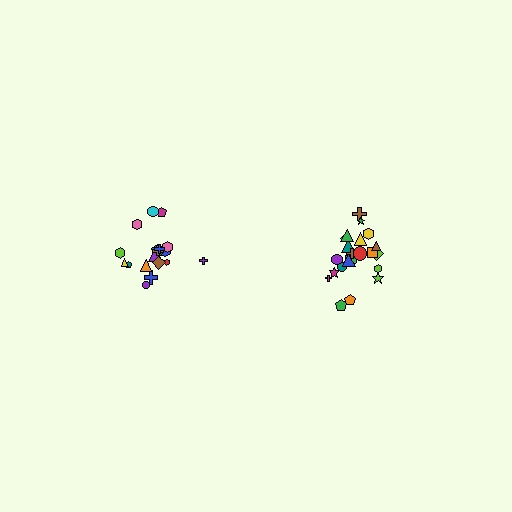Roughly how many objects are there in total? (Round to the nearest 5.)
Roughly 40 objects in total.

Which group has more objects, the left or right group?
The right group.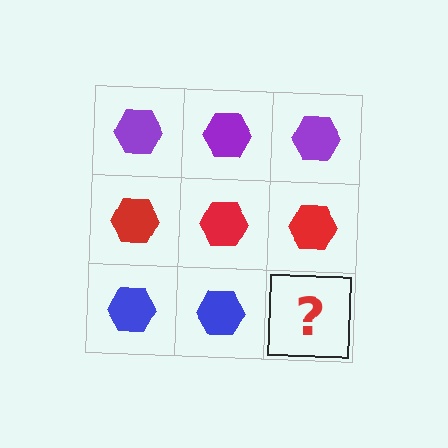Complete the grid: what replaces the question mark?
The question mark should be replaced with a blue hexagon.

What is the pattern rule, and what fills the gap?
The rule is that each row has a consistent color. The gap should be filled with a blue hexagon.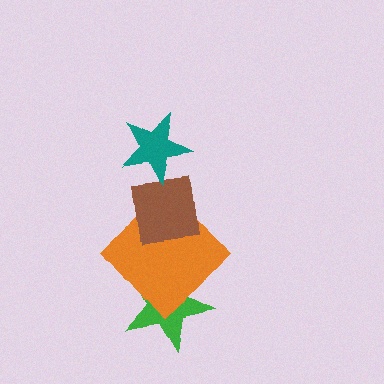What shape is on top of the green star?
The orange diamond is on top of the green star.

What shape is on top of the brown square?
The teal star is on top of the brown square.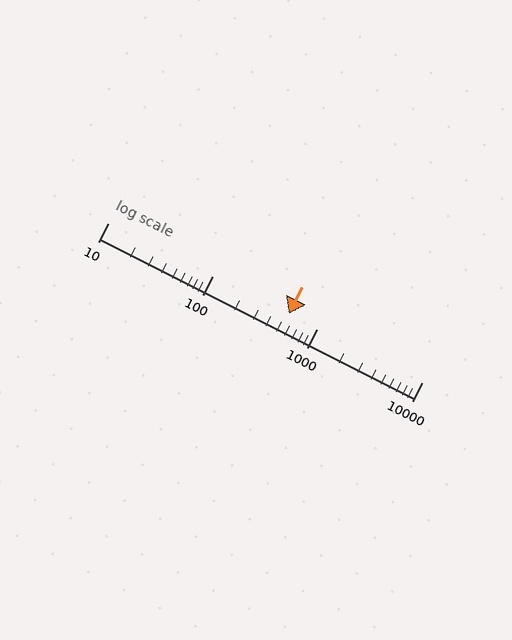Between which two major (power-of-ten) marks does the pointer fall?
The pointer is between 100 and 1000.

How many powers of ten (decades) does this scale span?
The scale spans 3 decades, from 10 to 10000.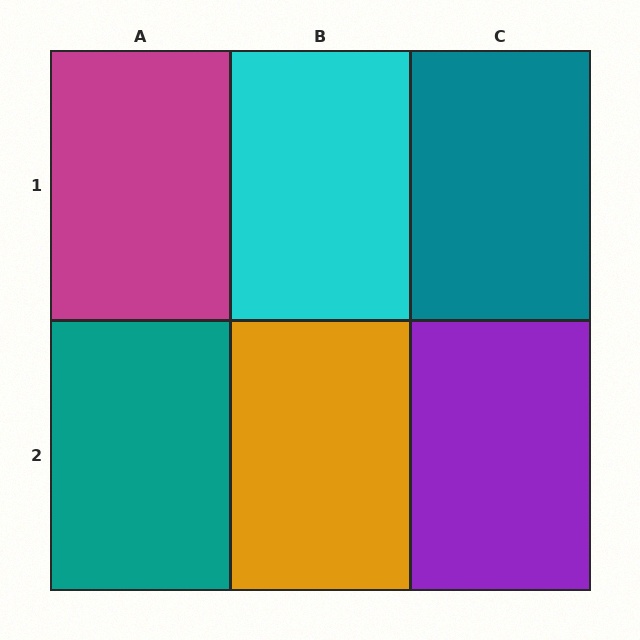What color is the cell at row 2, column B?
Orange.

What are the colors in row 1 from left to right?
Magenta, cyan, teal.